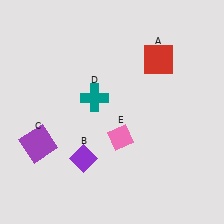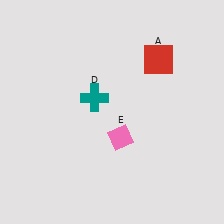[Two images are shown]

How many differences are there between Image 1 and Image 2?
There are 2 differences between the two images.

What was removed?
The purple diamond (B), the purple square (C) were removed in Image 2.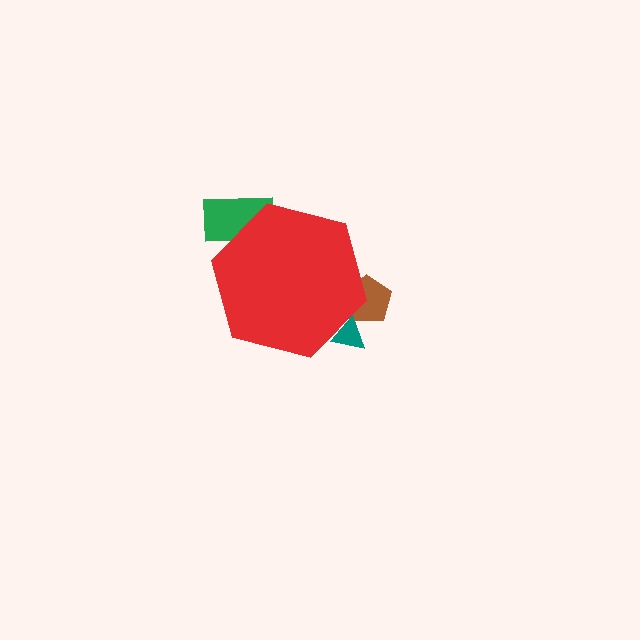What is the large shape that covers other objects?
A red hexagon.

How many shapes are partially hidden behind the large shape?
3 shapes are partially hidden.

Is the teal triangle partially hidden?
Yes, the teal triangle is partially hidden behind the red hexagon.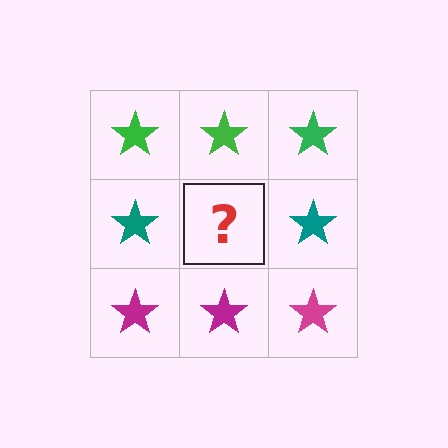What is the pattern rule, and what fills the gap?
The rule is that each row has a consistent color. The gap should be filled with a teal star.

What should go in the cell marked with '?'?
The missing cell should contain a teal star.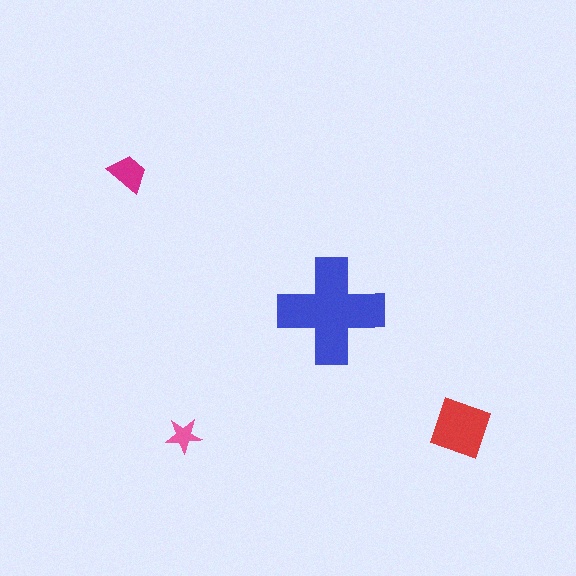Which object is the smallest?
The pink star.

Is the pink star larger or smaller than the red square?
Smaller.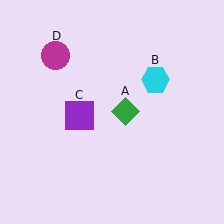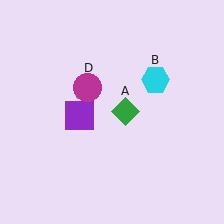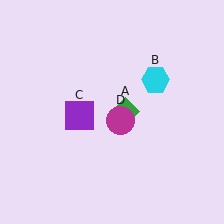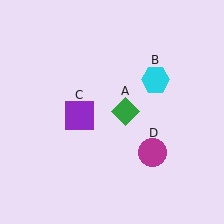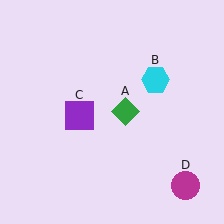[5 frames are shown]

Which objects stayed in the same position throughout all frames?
Green diamond (object A) and cyan hexagon (object B) and purple square (object C) remained stationary.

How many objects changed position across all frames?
1 object changed position: magenta circle (object D).